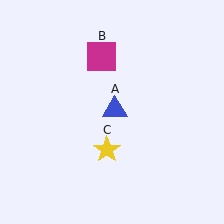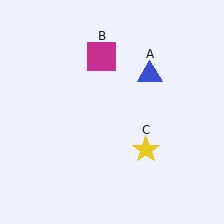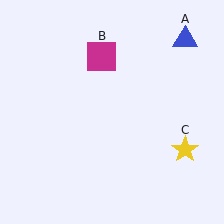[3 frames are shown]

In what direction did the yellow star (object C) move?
The yellow star (object C) moved right.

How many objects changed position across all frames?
2 objects changed position: blue triangle (object A), yellow star (object C).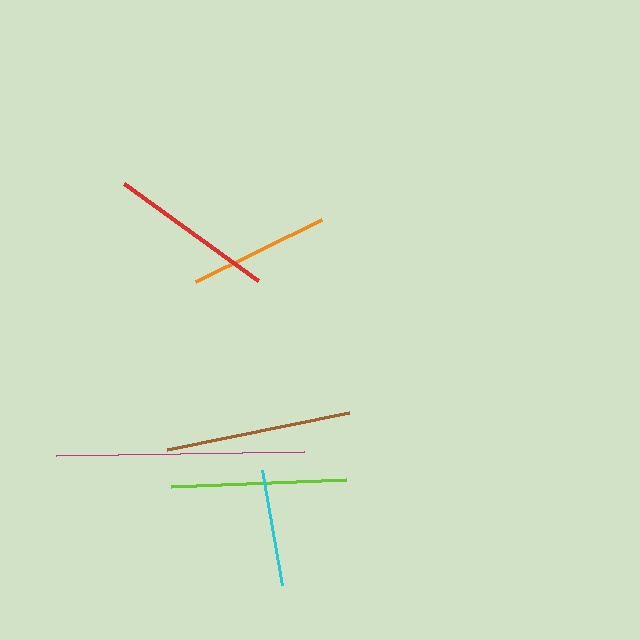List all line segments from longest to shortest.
From longest to shortest: magenta, brown, lime, red, orange, cyan.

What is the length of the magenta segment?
The magenta segment is approximately 248 pixels long.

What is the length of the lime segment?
The lime segment is approximately 176 pixels long.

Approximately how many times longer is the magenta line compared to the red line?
The magenta line is approximately 1.5 times the length of the red line.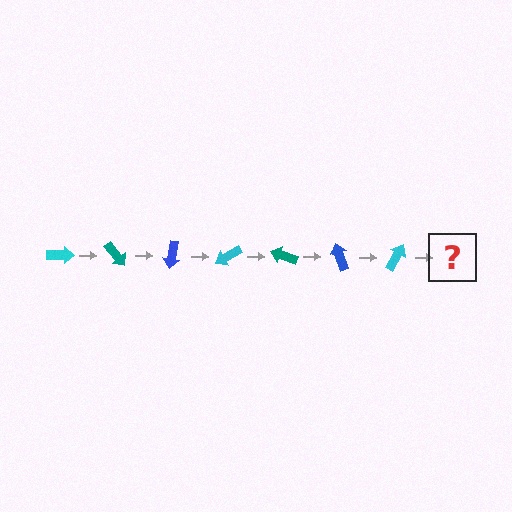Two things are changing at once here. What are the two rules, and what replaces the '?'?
The two rules are that it rotates 50 degrees each step and the color cycles through cyan, teal, and blue. The '?' should be a teal arrow, rotated 350 degrees from the start.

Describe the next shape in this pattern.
It should be a teal arrow, rotated 350 degrees from the start.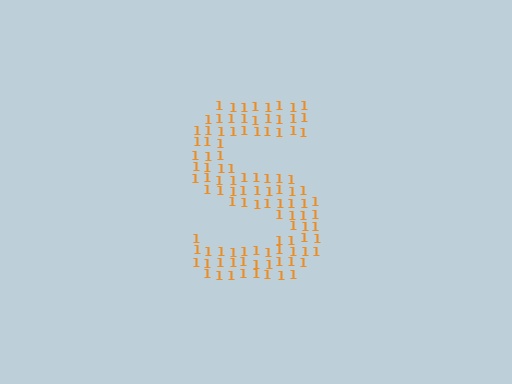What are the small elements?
The small elements are digit 1's.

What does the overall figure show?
The overall figure shows the letter S.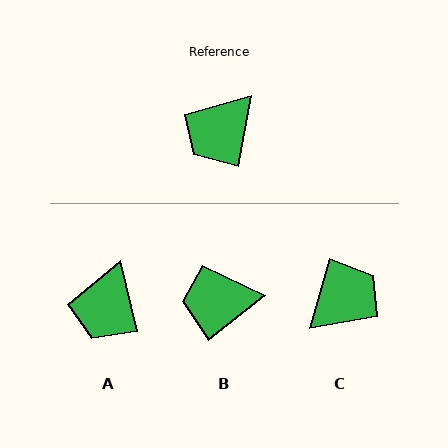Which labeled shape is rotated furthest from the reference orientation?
C, about 174 degrees away.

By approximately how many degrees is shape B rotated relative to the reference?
Approximately 41 degrees clockwise.